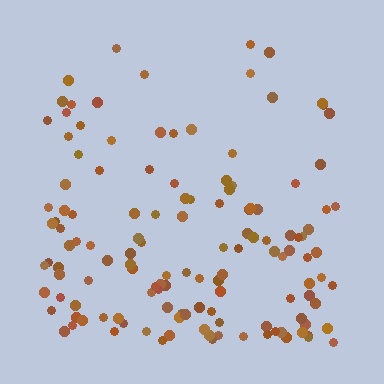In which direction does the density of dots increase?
From top to bottom, with the bottom side densest.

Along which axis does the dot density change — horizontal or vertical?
Vertical.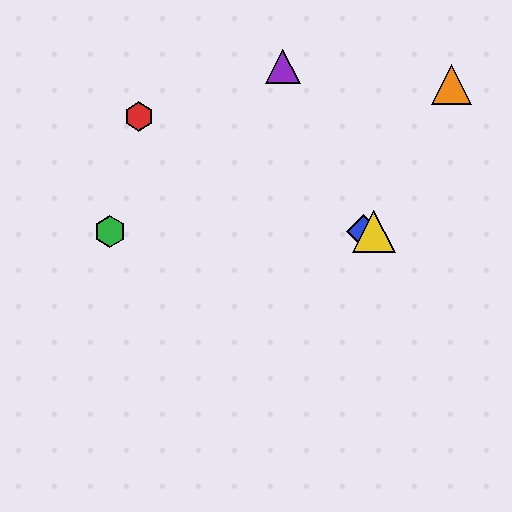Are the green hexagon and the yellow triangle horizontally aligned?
Yes, both are at y≈231.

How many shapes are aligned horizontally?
3 shapes (the blue diamond, the green hexagon, the yellow triangle) are aligned horizontally.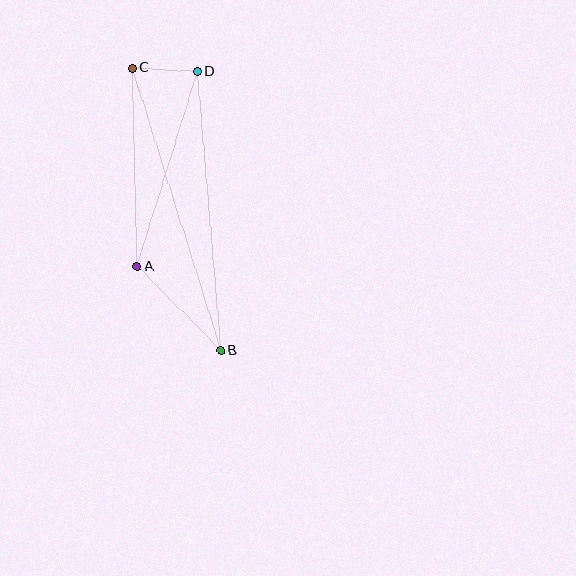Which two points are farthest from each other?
Points B and C are farthest from each other.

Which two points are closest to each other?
Points C and D are closest to each other.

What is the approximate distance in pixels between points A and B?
The distance between A and B is approximately 119 pixels.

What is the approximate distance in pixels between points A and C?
The distance between A and C is approximately 198 pixels.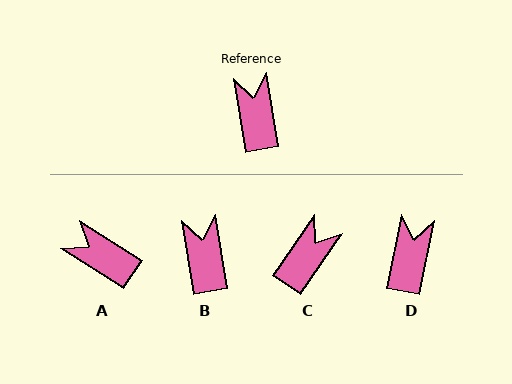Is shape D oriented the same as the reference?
No, it is off by about 20 degrees.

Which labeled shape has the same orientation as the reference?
B.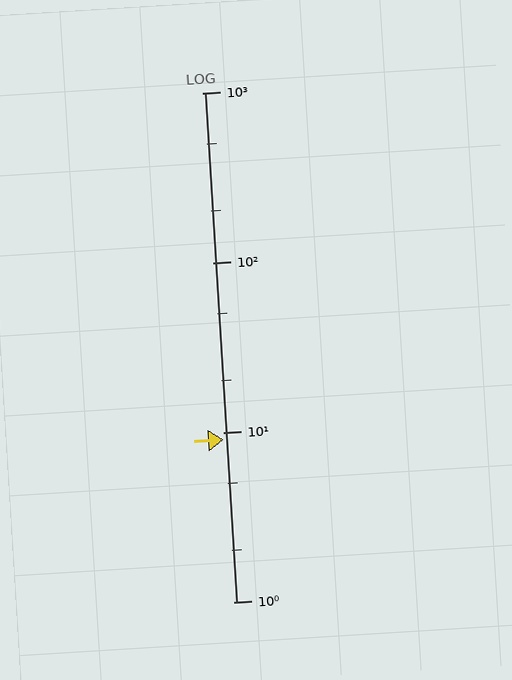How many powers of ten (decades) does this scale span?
The scale spans 3 decades, from 1 to 1000.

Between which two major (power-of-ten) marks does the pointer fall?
The pointer is between 1 and 10.